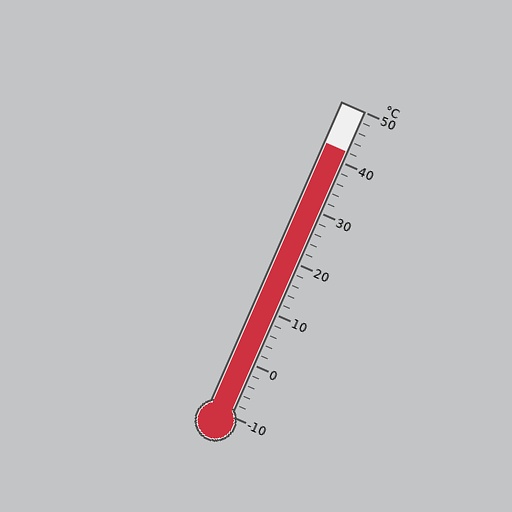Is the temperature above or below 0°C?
The temperature is above 0°C.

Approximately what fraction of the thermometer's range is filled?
The thermometer is filled to approximately 85% of its range.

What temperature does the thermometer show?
The thermometer shows approximately 42°C.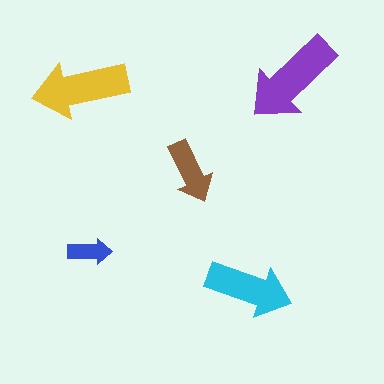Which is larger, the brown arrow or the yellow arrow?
The yellow one.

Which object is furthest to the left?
The yellow arrow is leftmost.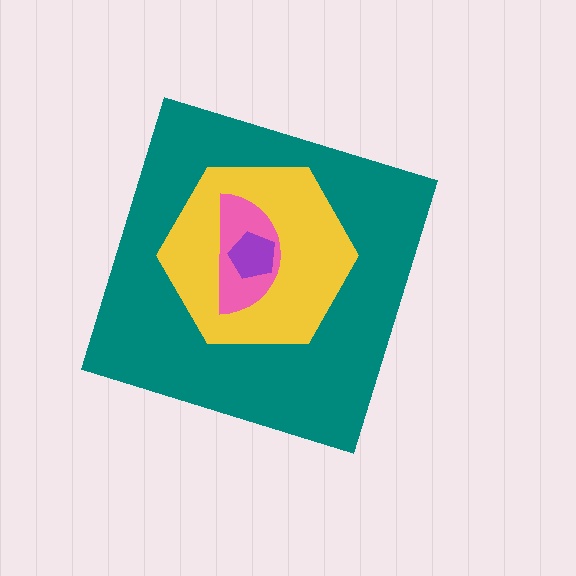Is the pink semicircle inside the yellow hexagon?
Yes.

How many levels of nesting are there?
4.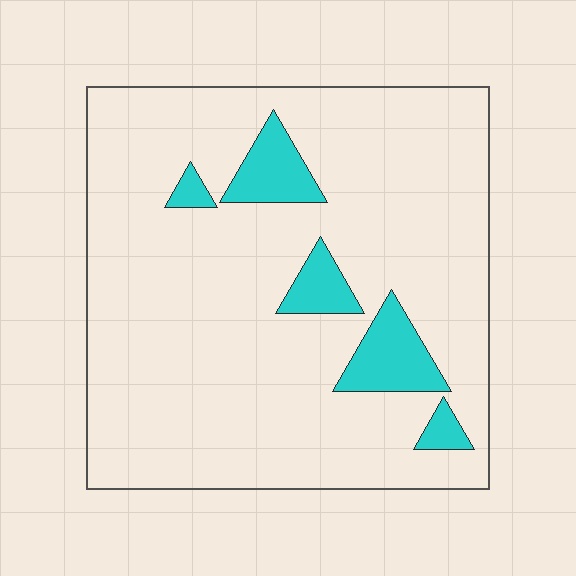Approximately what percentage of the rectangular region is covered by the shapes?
Approximately 10%.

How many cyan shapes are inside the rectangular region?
5.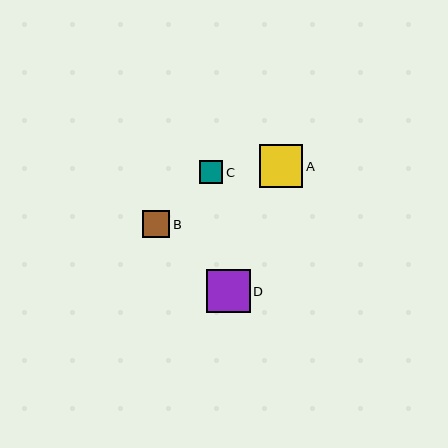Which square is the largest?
Square D is the largest with a size of approximately 44 pixels.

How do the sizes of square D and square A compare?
Square D and square A are approximately the same size.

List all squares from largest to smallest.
From largest to smallest: D, A, B, C.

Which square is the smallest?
Square C is the smallest with a size of approximately 23 pixels.